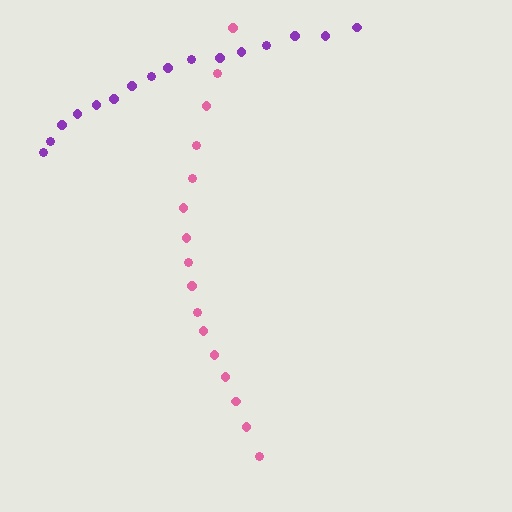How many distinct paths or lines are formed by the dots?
There are 2 distinct paths.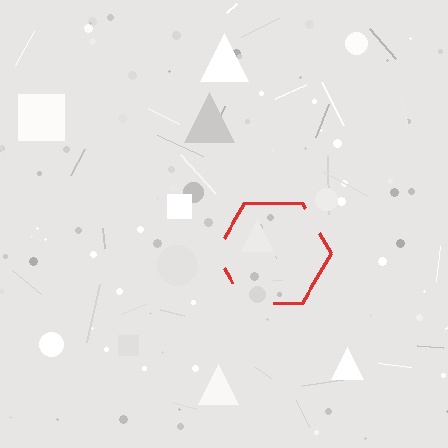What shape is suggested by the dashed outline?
The dashed outline suggests a hexagon.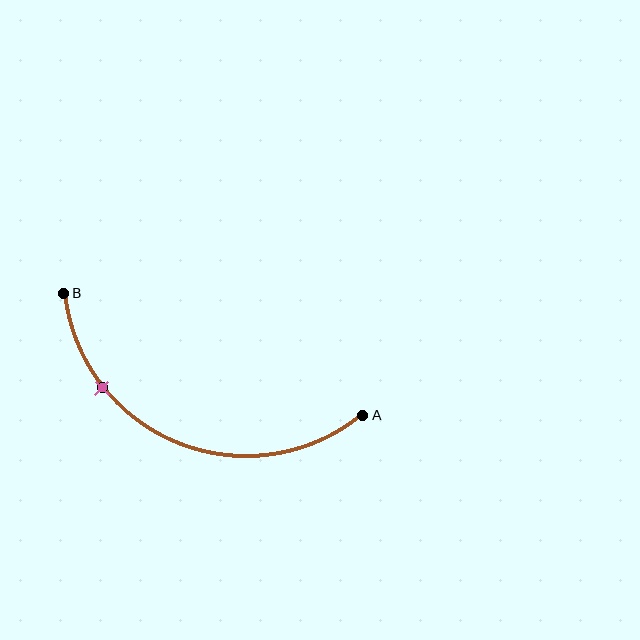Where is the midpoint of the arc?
The arc midpoint is the point on the curve farthest from the straight line joining A and B. It sits below that line.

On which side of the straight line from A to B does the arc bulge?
The arc bulges below the straight line connecting A and B.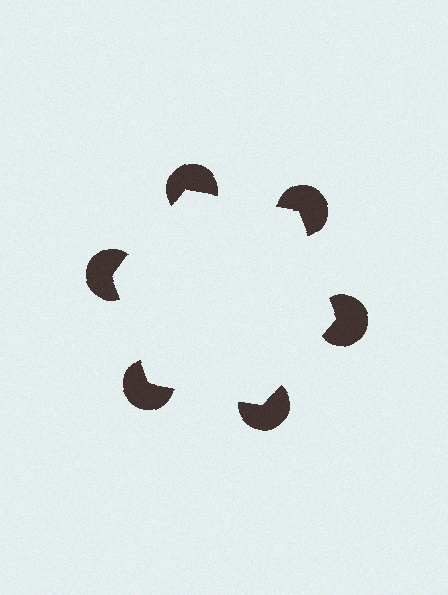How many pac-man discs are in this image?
There are 6 — one at each vertex of the illusory hexagon.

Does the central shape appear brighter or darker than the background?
It typically appears slightly brighter than the background, even though no actual brightness change is drawn.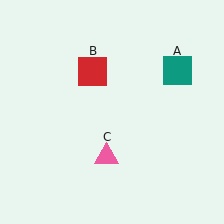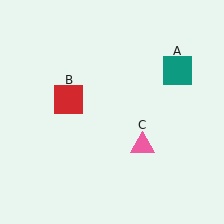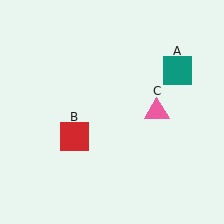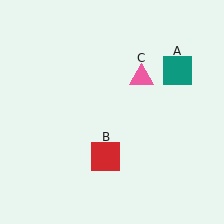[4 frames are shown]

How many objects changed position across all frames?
2 objects changed position: red square (object B), pink triangle (object C).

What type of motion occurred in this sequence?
The red square (object B), pink triangle (object C) rotated counterclockwise around the center of the scene.